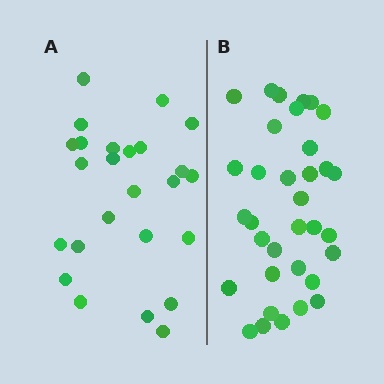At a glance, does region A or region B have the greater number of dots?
Region B (the right region) has more dots.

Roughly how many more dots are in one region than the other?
Region B has roughly 8 or so more dots than region A.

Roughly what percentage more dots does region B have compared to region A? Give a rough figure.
About 35% more.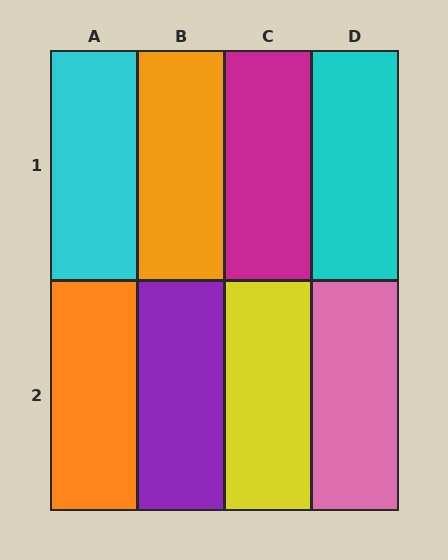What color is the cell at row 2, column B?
Purple.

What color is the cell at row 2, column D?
Pink.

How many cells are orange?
2 cells are orange.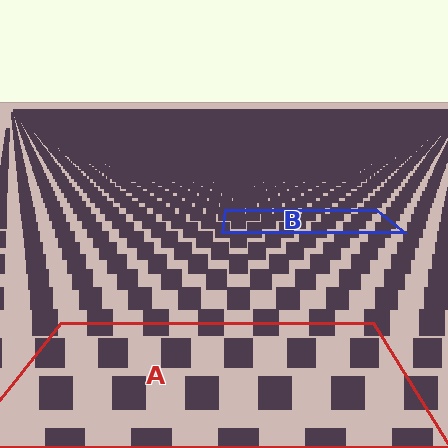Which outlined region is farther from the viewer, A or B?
Region B is farther from the viewer — the texture elements inside it appear smaller and more densely packed.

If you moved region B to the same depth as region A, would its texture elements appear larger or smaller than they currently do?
They would appear larger. At a closer depth, the same texture elements are projected at a bigger on-screen size.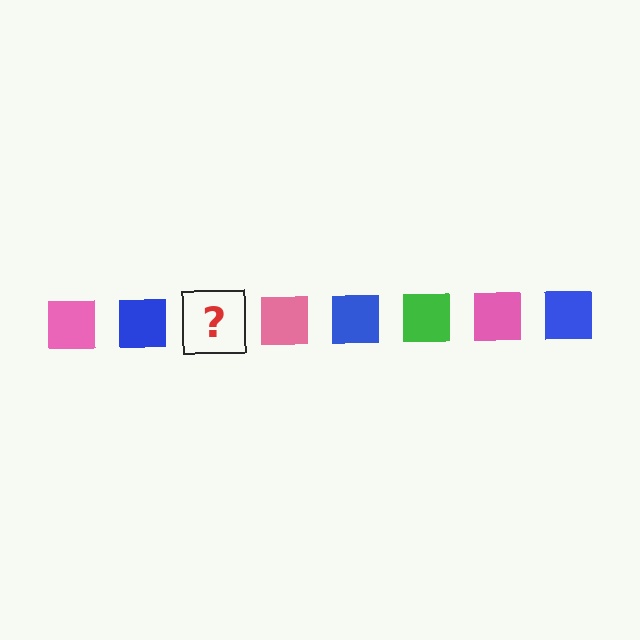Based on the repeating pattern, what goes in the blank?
The blank should be a green square.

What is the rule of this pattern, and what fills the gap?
The rule is that the pattern cycles through pink, blue, green squares. The gap should be filled with a green square.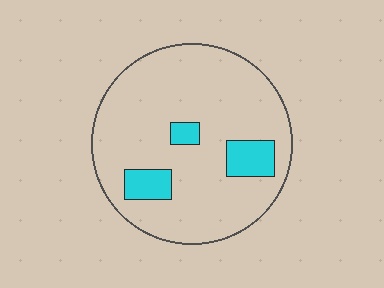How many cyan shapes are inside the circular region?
3.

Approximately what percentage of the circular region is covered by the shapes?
Approximately 10%.